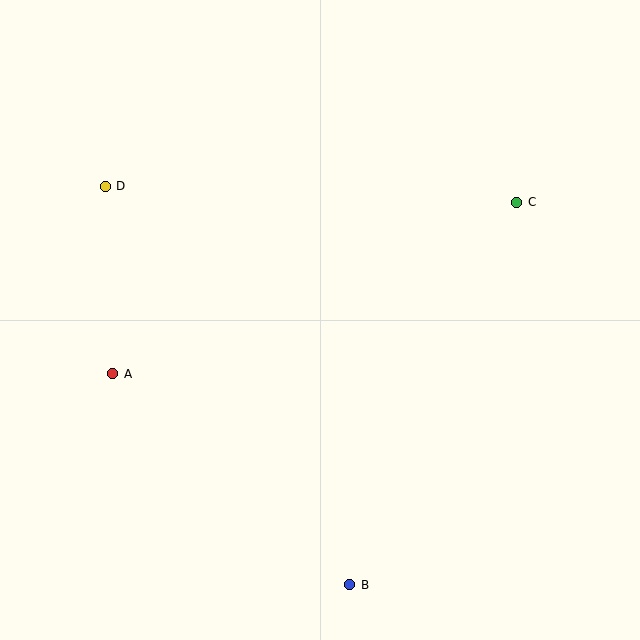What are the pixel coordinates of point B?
Point B is at (350, 585).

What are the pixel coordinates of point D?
Point D is at (105, 186).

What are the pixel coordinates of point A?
Point A is at (113, 374).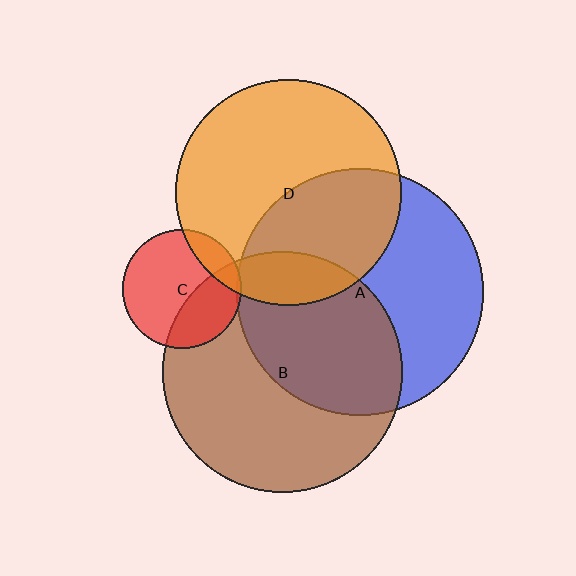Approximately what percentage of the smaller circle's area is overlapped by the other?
Approximately 45%.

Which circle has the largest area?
Circle A (blue).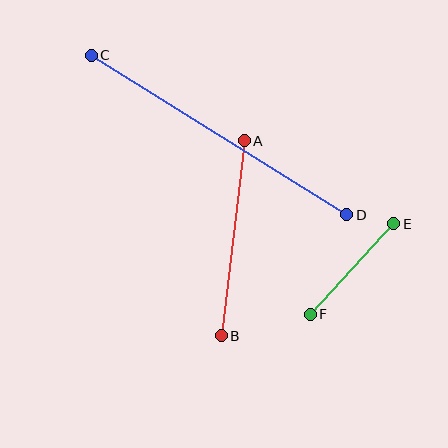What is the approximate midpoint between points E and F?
The midpoint is at approximately (352, 269) pixels.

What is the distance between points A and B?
The distance is approximately 197 pixels.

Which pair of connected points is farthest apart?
Points C and D are farthest apart.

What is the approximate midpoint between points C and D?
The midpoint is at approximately (219, 135) pixels.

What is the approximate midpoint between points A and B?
The midpoint is at approximately (233, 238) pixels.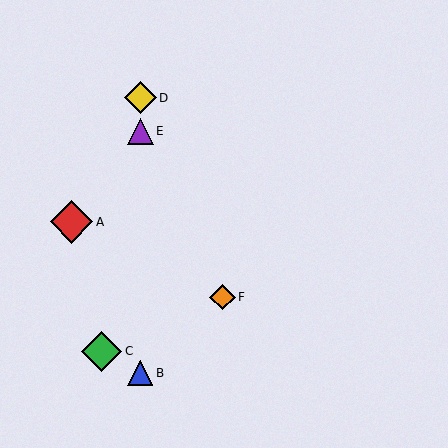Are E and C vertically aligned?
No, E is at x≈140 and C is at x≈101.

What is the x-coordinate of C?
Object C is at x≈101.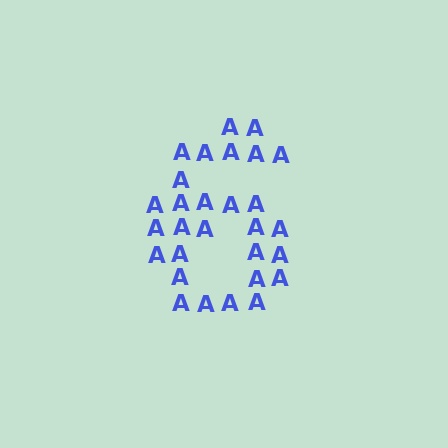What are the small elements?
The small elements are letter A's.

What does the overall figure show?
The overall figure shows the digit 6.